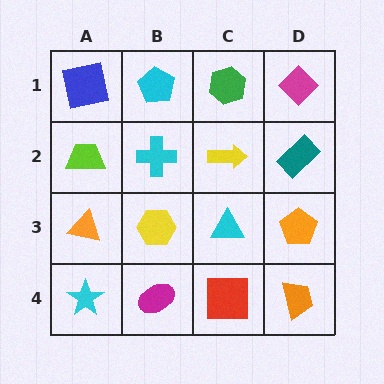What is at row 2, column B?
A cyan cross.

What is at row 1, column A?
A blue square.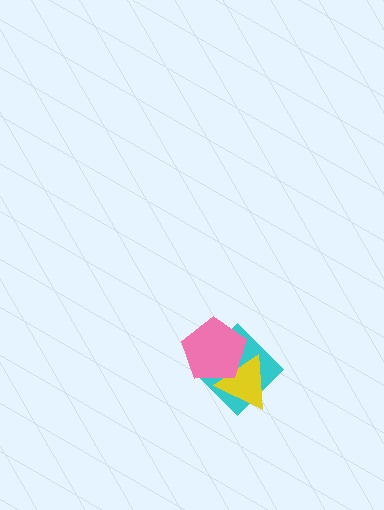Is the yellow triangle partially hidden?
Yes, it is partially covered by another shape.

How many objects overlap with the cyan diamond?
2 objects overlap with the cyan diamond.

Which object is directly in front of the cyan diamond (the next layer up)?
The yellow triangle is directly in front of the cyan diamond.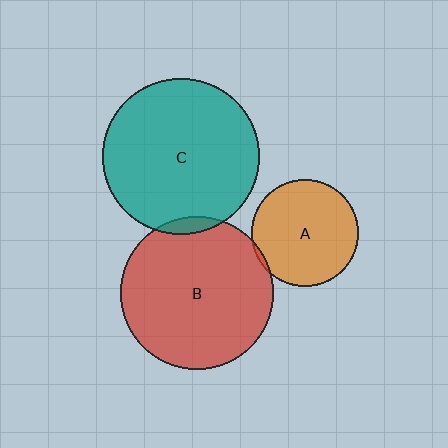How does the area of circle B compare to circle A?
Approximately 2.0 times.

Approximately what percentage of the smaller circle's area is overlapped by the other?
Approximately 5%.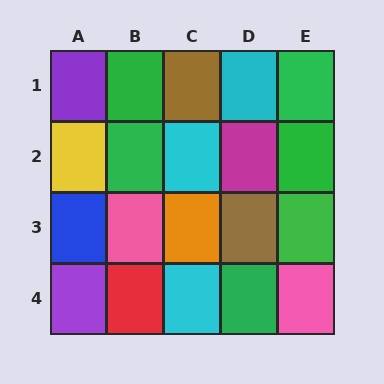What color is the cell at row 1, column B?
Green.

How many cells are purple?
2 cells are purple.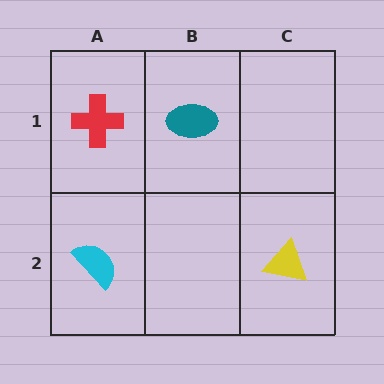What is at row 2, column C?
A yellow triangle.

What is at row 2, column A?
A cyan semicircle.